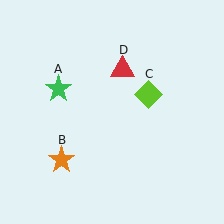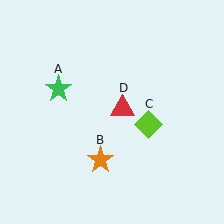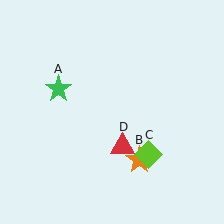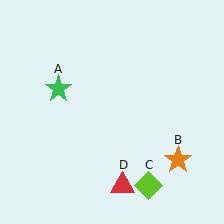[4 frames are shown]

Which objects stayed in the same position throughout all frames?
Green star (object A) remained stationary.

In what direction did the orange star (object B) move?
The orange star (object B) moved right.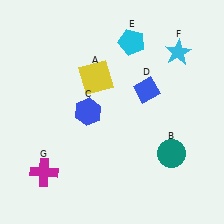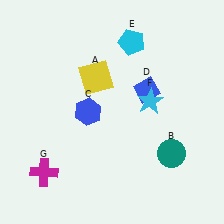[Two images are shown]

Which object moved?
The cyan star (F) moved down.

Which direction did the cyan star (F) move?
The cyan star (F) moved down.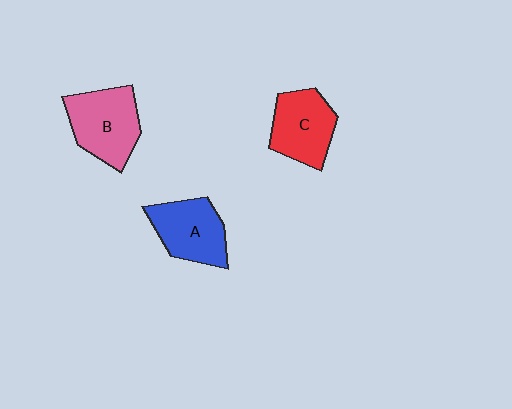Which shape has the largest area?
Shape B (pink).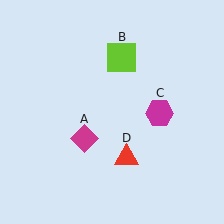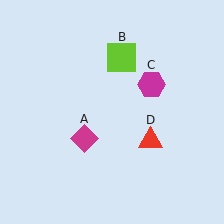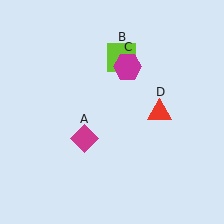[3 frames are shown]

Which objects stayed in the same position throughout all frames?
Magenta diamond (object A) and lime square (object B) remained stationary.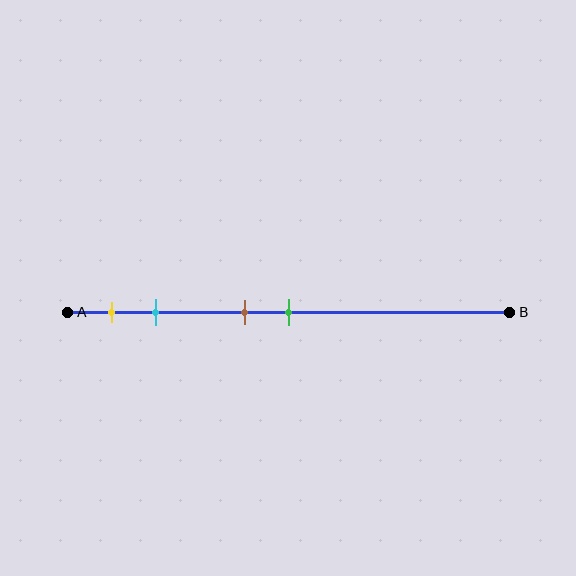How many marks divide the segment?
There are 4 marks dividing the segment.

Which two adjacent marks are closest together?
The brown and green marks are the closest adjacent pair.